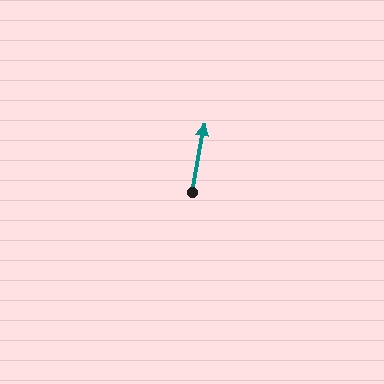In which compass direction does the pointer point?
North.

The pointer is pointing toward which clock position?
Roughly 12 o'clock.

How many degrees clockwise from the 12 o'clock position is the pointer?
Approximately 10 degrees.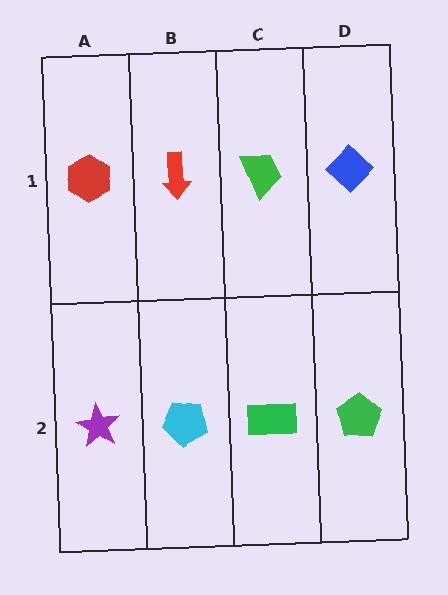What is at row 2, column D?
A green pentagon.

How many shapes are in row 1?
4 shapes.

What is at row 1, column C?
A green trapezoid.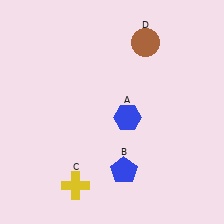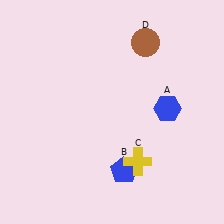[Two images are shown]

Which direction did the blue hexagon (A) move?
The blue hexagon (A) moved right.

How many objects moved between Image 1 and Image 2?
2 objects moved between the two images.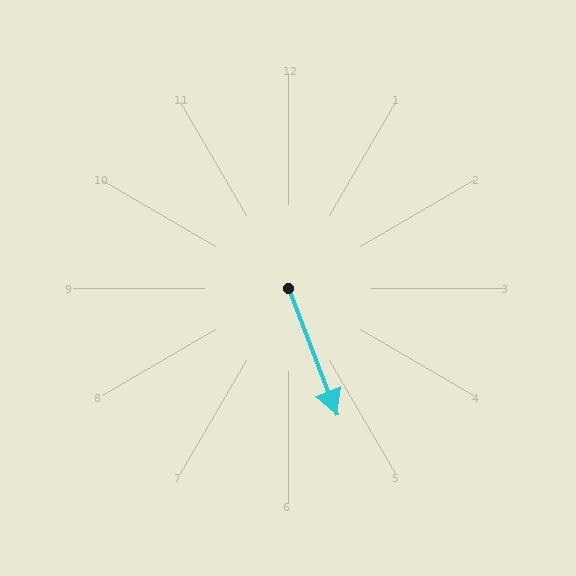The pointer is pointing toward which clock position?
Roughly 5 o'clock.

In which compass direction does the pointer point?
South.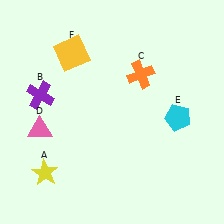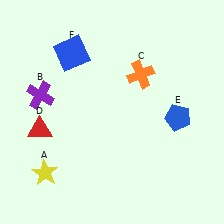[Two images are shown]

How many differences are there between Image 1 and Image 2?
There are 3 differences between the two images.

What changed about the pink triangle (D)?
In Image 1, D is pink. In Image 2, it changed to red.